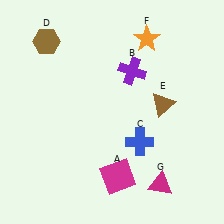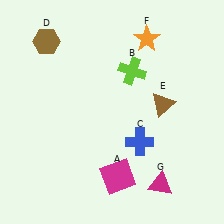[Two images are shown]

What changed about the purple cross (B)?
In Image 1, B is purple. In Image 2, it changed to lime.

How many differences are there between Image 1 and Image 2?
There is 1 difference between the two images.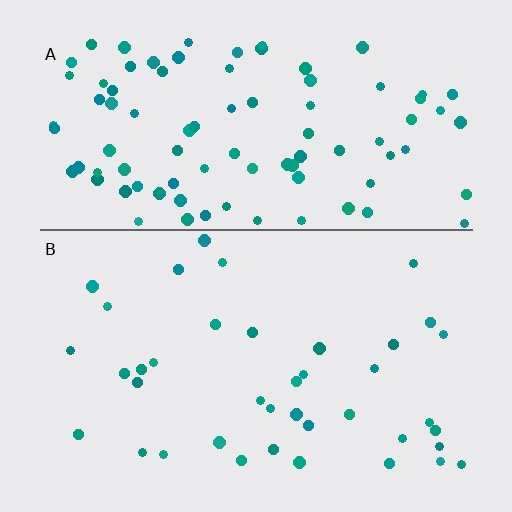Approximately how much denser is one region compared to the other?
Approximately 2.3× — region A over region B.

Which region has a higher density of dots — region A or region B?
A (the top).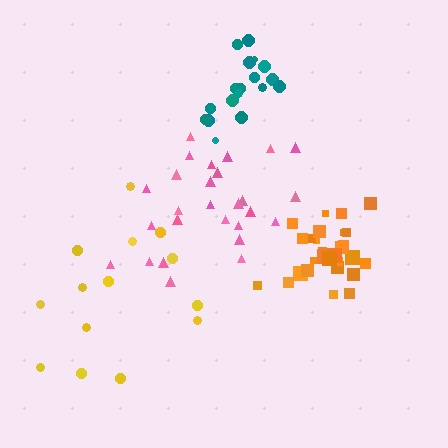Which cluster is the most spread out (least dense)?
Yellow.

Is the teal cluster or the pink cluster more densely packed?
Teal.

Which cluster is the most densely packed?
Orange.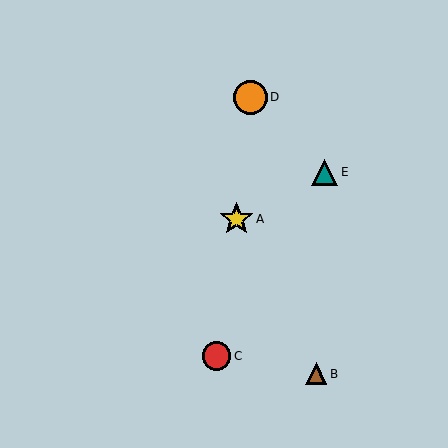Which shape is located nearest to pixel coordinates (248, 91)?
The orange circle (labeled D) at (250, 97) is nearest to that location.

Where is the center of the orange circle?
The center of the orange circle is at (250, 97).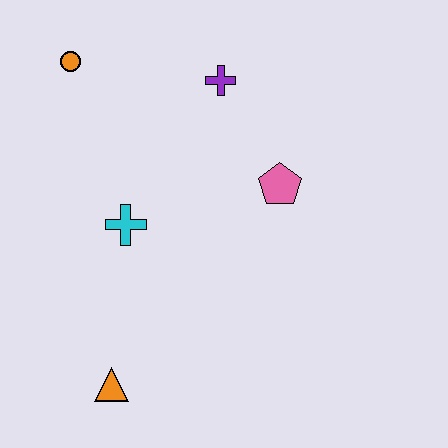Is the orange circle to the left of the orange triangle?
Yes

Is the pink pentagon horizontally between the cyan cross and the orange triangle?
No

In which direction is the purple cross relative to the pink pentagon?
The purple cross is above the pink pentagon.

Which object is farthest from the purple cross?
The orange triangle is farthest from the purple cross.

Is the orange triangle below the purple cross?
Yes